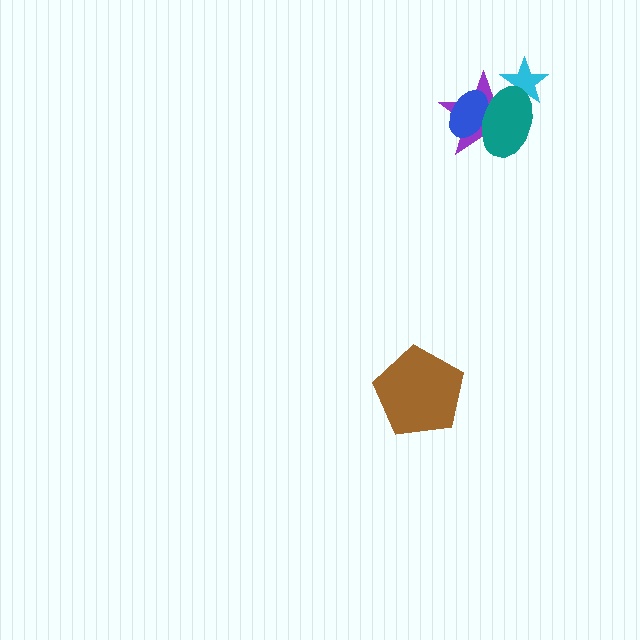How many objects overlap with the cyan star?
2 objects overlap with the cyan star.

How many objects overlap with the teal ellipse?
3 objects overlap with the teal ellipse.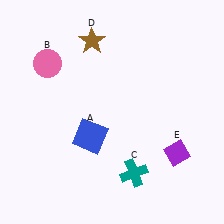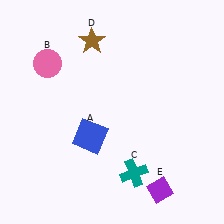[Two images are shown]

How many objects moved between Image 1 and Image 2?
1 object moved between the two images.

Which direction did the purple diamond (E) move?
The purple diamond (E) moved down.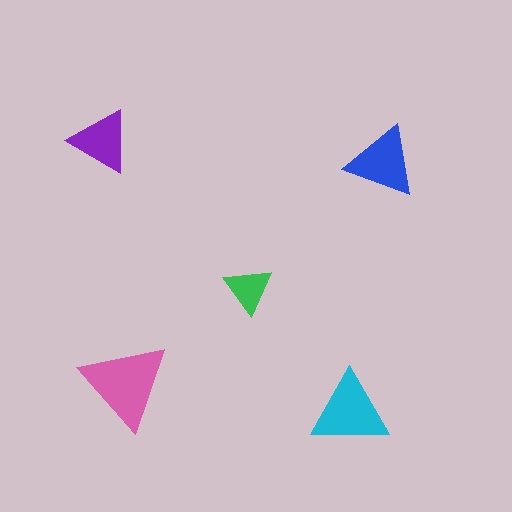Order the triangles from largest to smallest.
the pink one, the cyan one, the blue one, the purple one, the green one.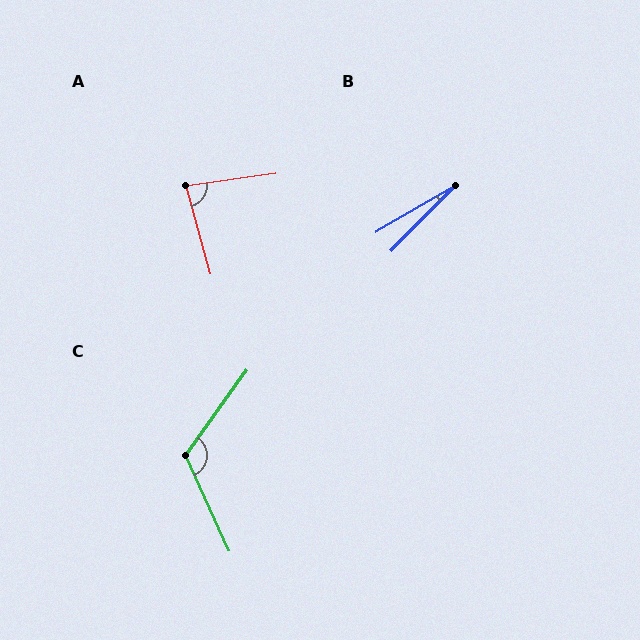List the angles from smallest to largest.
B (15°), A (82°), C (119°).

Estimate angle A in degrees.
Approximately 82 degrees.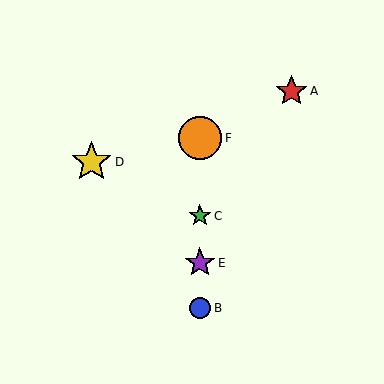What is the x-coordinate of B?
Object B is at x≈200.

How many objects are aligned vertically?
4 objects (B, C, E, F) are aligned vertically.